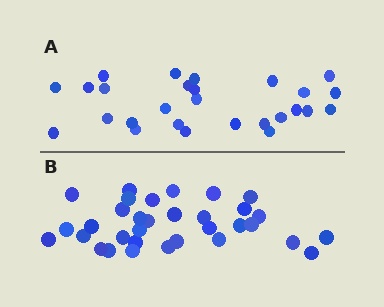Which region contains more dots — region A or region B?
Region B (the bottom region) has more dots.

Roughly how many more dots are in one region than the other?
Region B has about 6 more dots than region A.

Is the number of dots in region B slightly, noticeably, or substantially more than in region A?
Region B has only slightly more — the two regions are fairly close. The ratio is roughly 1.2 to 1.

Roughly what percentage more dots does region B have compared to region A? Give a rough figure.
About 20% more.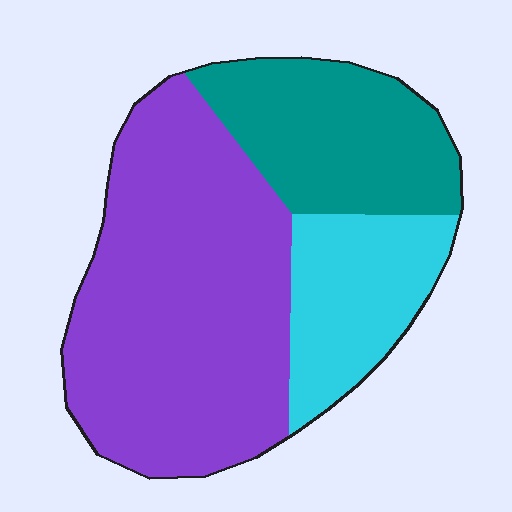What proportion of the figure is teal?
Teal takes up between a sixth and a third of the figure.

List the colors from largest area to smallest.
From largest to smallest: purple, teal, cyan.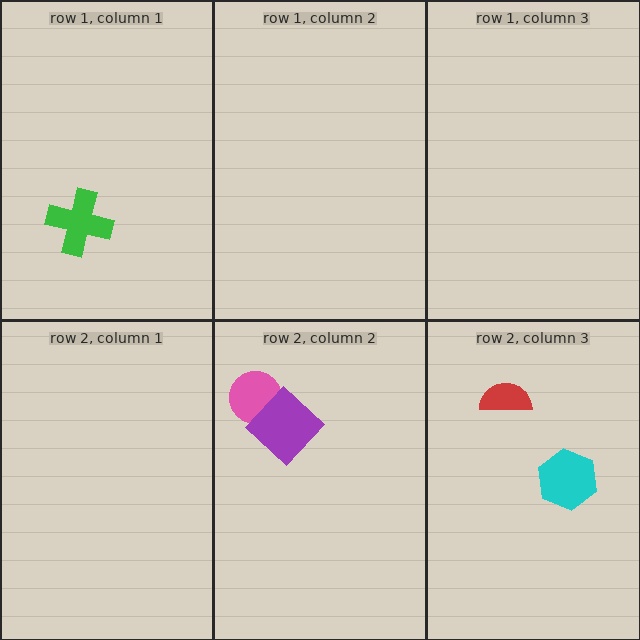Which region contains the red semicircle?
The row 2, column 3 region.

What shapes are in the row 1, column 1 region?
The green cross.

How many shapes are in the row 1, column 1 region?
1.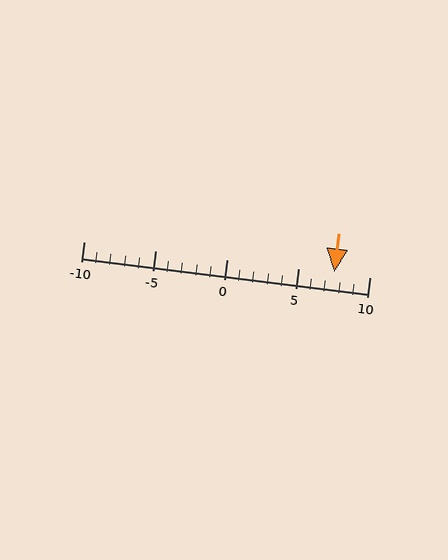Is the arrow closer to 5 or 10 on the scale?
The arrow is closer to 10.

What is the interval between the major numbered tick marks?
The major tick marks are spaced 5 units apart.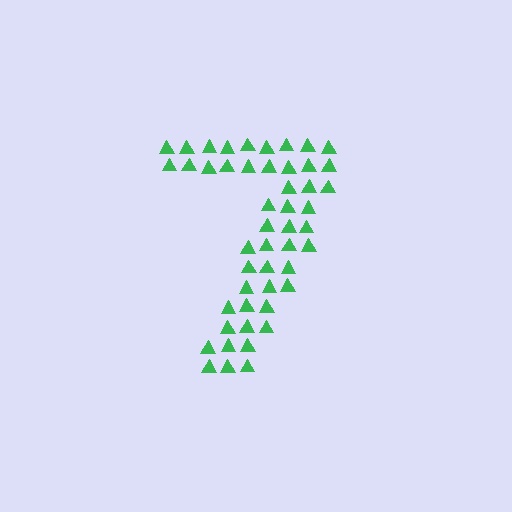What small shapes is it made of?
It is made of small triangles.